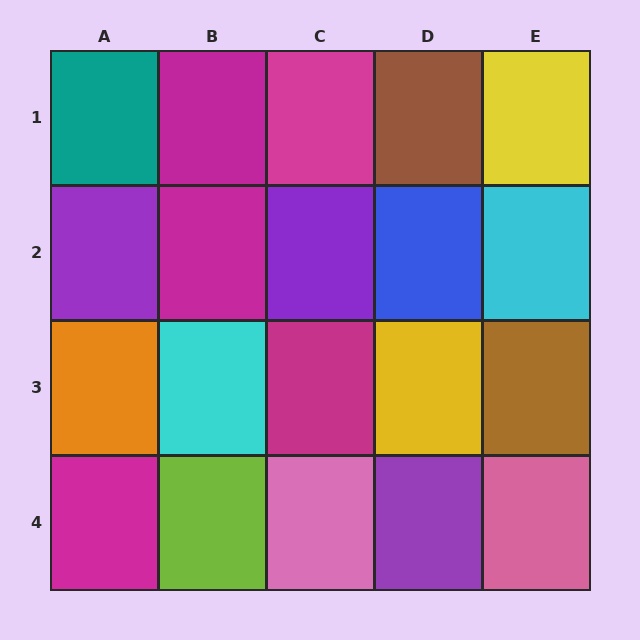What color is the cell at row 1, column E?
Yellow.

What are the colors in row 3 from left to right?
Orange, cyan, magenta, yellow, brown.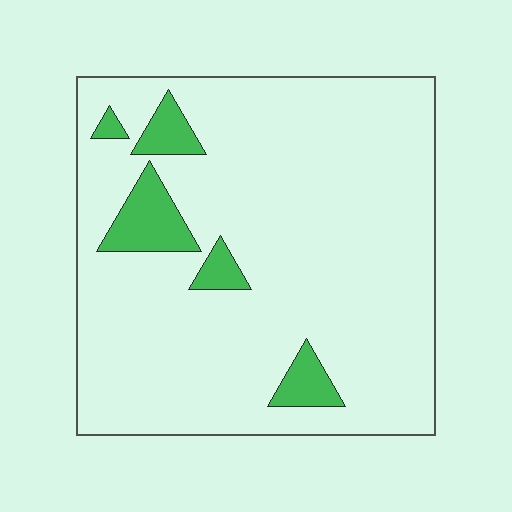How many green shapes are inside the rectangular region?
5.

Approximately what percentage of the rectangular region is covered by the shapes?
Approximately 10%.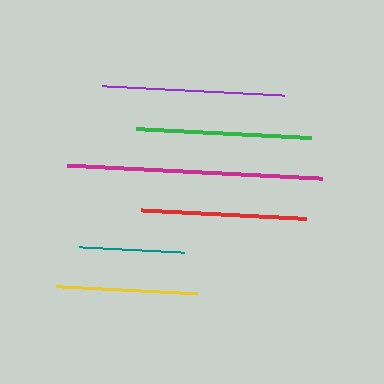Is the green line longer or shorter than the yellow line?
The green line is longer than the yellow line.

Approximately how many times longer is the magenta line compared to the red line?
The magenta line is approximately 1.5 times the length of the red line.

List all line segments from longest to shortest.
From longest to shortest: magenta, purple, green, red, yellow, teal.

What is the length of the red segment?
The red segment is approximately 165 pixels long.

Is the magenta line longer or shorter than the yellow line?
The magenta line is longer than the yellow line.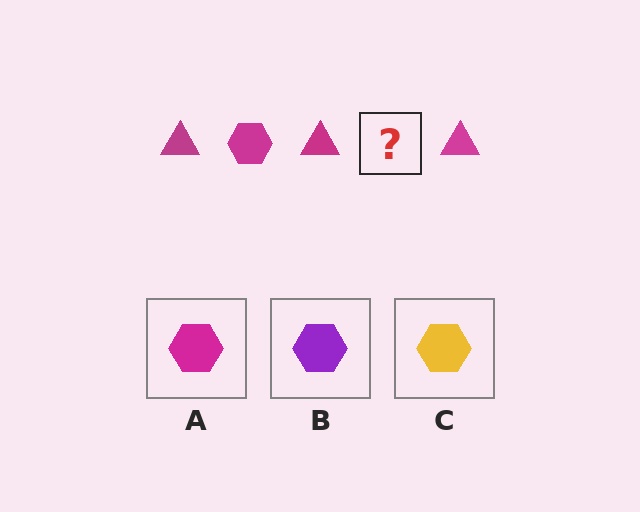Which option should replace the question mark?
Option A.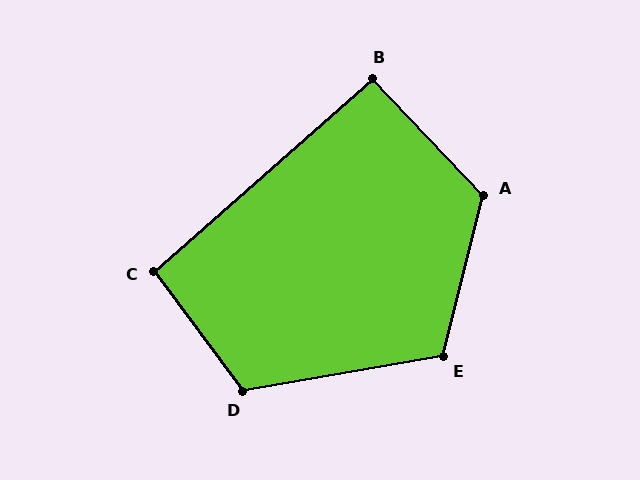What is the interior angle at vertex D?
Approximately 117 degrees (obtuse).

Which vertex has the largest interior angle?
A, at approximately 122 degrees.